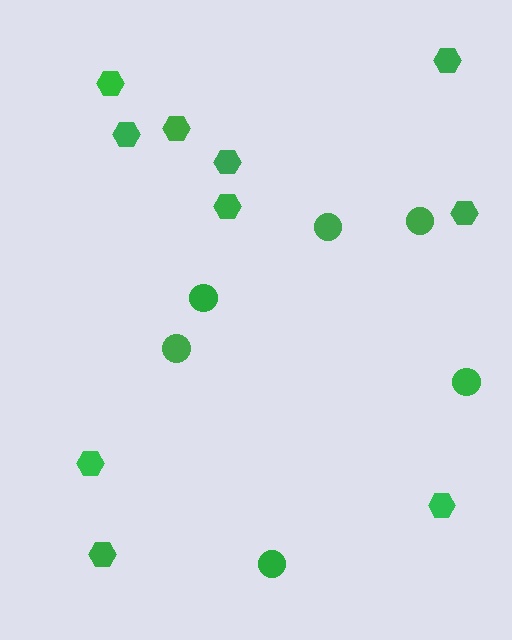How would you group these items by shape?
There are 2 groups: one group of circles (6) and one group of hexagons (10).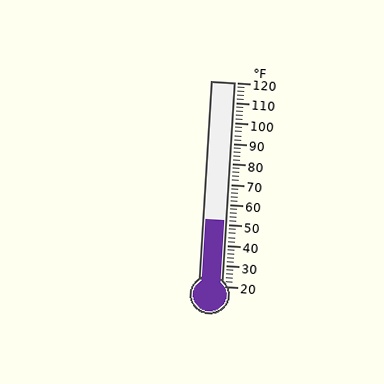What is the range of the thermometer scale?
The thermometer scale ranges from 20°F to 120°F.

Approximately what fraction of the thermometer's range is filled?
The thermometer is filled to approximately 30% of its range.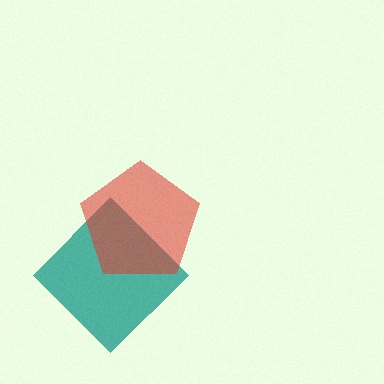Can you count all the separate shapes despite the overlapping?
Yes, there are 2 separate shapes.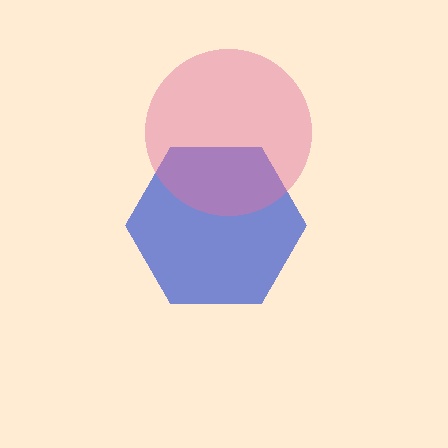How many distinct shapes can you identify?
There are 2 distinct shapes: a blue hexagon, a pink circle.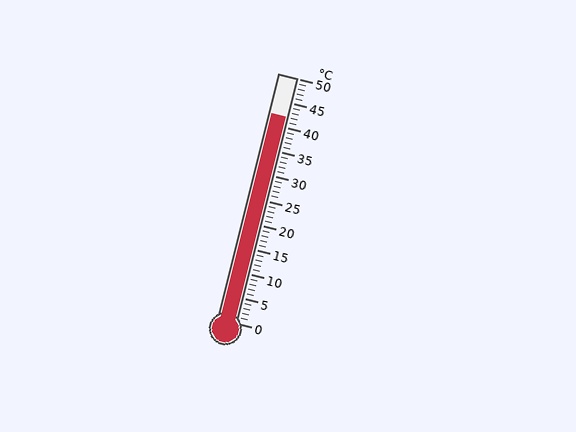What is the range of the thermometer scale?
The thermometer scale ranges from 0°C to 50°C.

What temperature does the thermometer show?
The thermometer shows approximately 42°C.